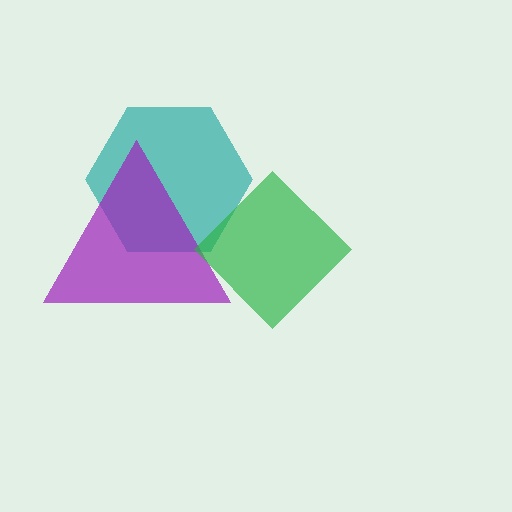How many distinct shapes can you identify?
There are 3 distinct shapes: a teal hexagon, a purple triangle, a green diamond.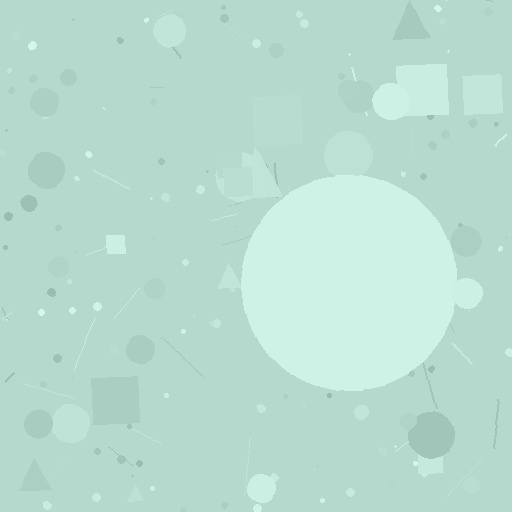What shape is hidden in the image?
A circle is hidden in the image.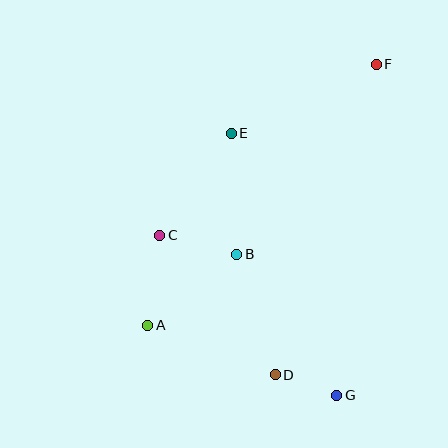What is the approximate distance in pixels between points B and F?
The distance between B and F is approximately 236 pixels.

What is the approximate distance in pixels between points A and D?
The distance between A and D is approximately 137 pixels.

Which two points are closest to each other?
Points D and G are closest to each other.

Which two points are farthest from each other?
Points A and F are farthest from each other.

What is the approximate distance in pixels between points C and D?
The distance between C and D is approximately 181 pixels.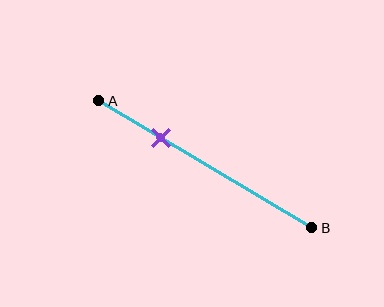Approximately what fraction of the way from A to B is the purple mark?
The purple mark is approximately 30% of the way from A to B.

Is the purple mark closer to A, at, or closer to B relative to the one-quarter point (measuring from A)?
The purple mark is closer to point B than the one-quarter point of segment AB.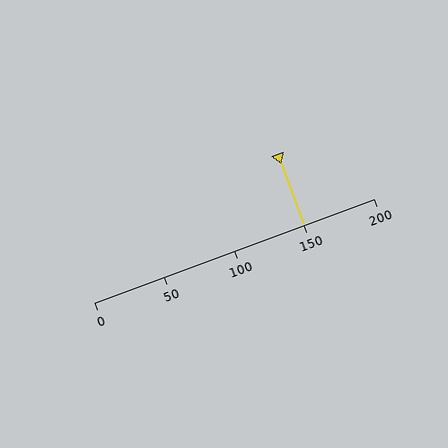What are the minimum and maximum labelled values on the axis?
The axis runs from 0 to 200.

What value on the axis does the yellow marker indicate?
The marker indicates approximately 150.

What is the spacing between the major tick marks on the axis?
The major ticks are spaced 50 apart.